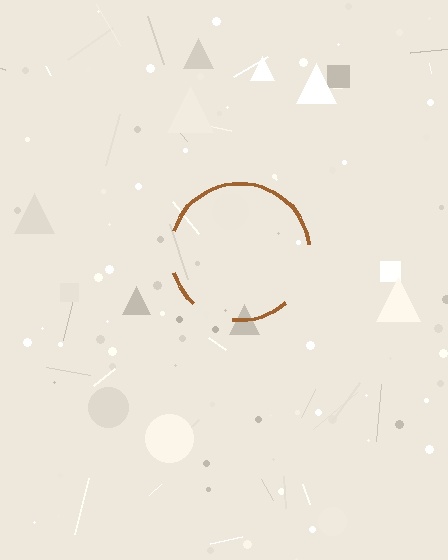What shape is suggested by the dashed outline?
The dashed outline suggests a circle.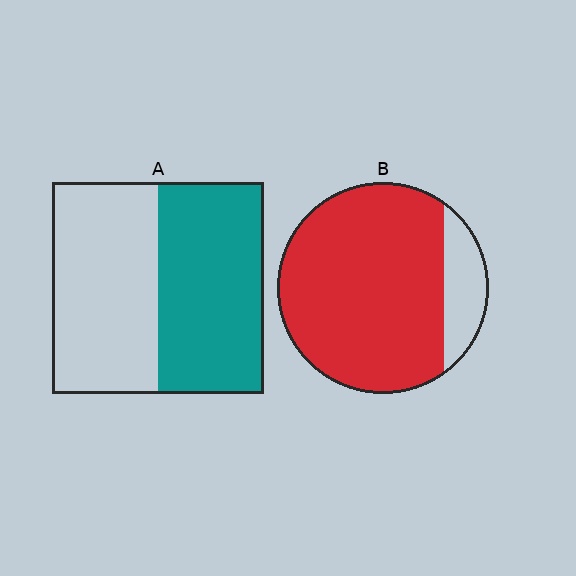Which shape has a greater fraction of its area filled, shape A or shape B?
Shape B.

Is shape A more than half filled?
Roughly half.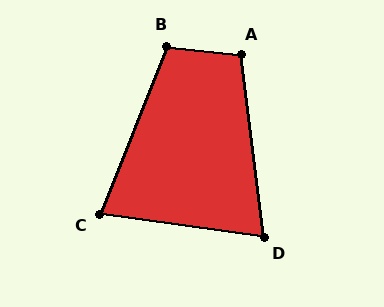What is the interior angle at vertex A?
Approximately 104 degrees (obtuse).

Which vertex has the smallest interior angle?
D, at approximately 75 degrees.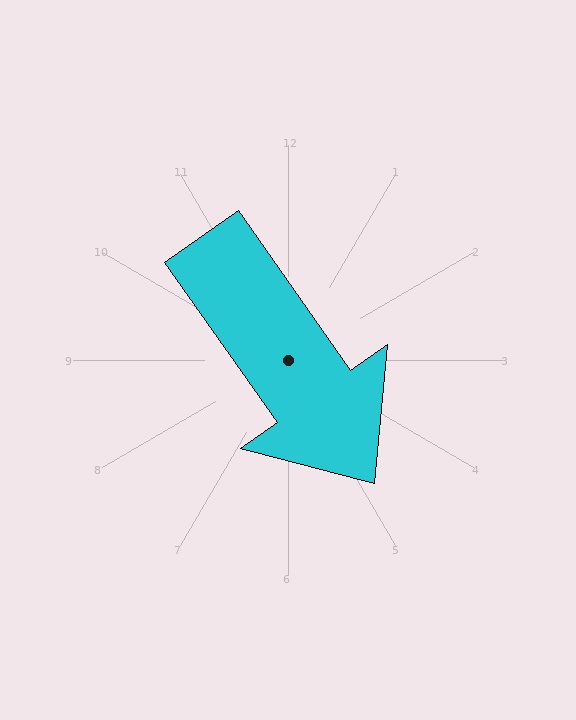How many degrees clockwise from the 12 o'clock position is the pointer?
Approximately 145 degrees.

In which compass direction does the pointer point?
Southeast.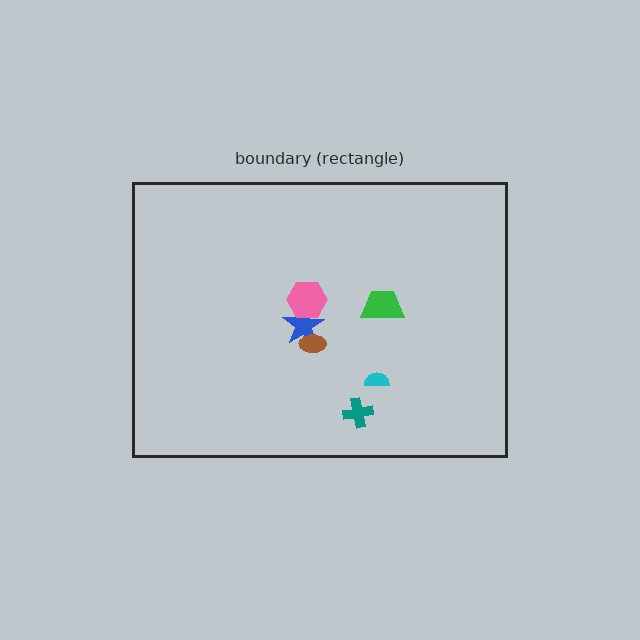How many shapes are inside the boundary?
6 inside, 0 outside.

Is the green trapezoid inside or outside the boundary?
Inside.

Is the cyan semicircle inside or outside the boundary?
Inside.